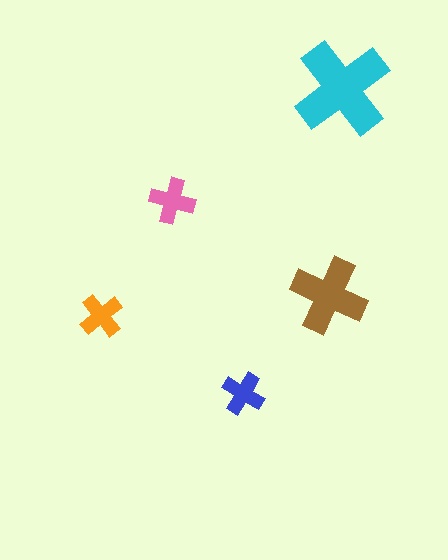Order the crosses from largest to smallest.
the cyan one, the brown one, the pink one, the orange one, the blue one.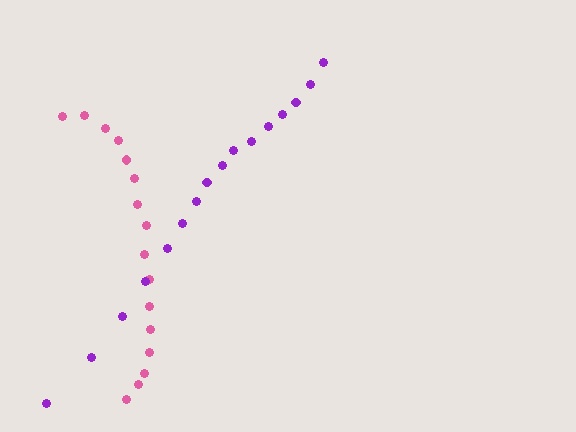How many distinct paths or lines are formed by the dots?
There are 2 distinct paths.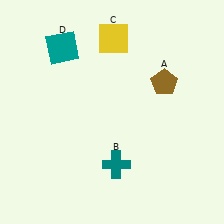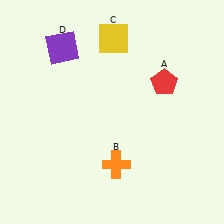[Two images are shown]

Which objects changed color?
A changed from brown to red. B changed from teal to orange. D changed from teal to purple.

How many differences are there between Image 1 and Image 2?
There are 3 differences between the two images.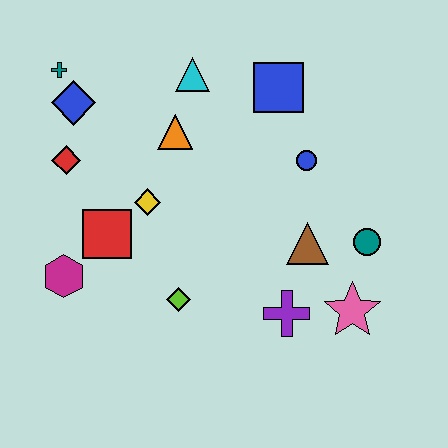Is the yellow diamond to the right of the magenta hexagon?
Yes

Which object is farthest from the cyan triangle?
The pink star is farthest from the cyan triangle.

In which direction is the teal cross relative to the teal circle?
The teal cross is to the left of the teal circle.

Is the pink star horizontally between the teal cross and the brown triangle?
No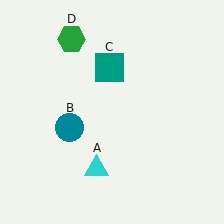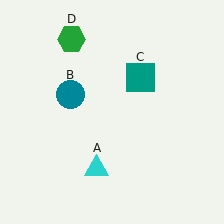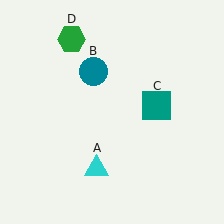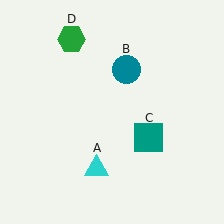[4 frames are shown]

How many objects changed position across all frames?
2 objects changed position: teal circle (object B), teal square (object C).